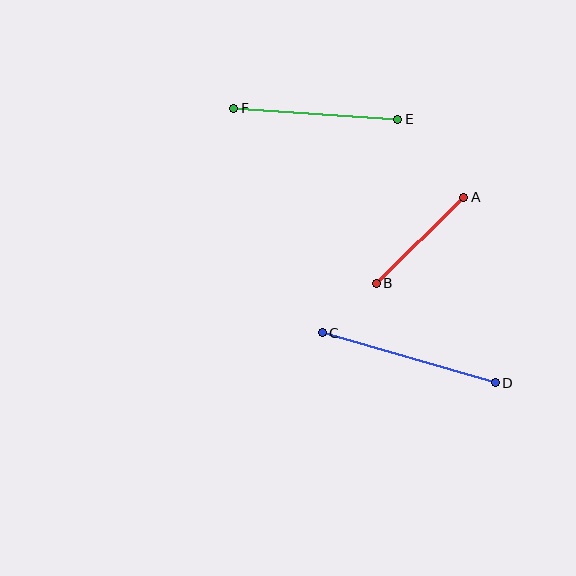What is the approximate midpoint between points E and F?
The midpoint is at approximately (316, 114) pixels.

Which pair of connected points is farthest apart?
Points C and D are farthest apart.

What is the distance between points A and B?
The distance is approximately 123 pixels.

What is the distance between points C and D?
The distance is approximately 180 pixels.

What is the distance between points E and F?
The distance is approximately 165 pixels.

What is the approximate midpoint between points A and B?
The midpoint is at approximately (420, 240) pixels.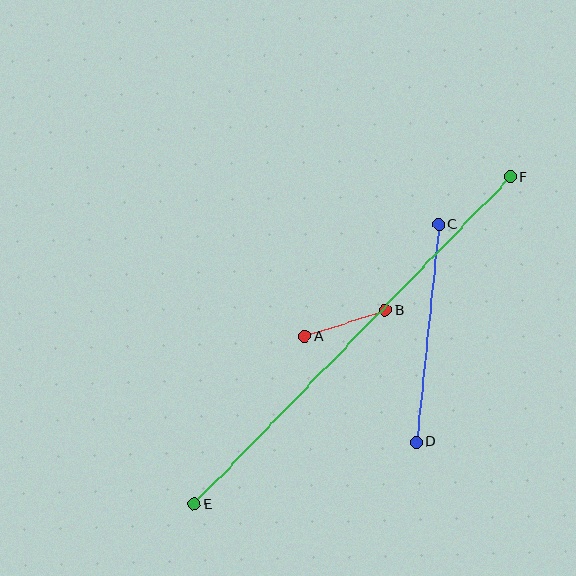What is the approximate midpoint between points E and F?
The midpoint is at approximately (352, 341) pixels.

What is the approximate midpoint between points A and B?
The midpoint is at approximately (345, 323) pixels.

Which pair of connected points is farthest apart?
Points E and F are farthest apart.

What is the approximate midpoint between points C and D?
The midpoint is at approximately (427, 333) pixels.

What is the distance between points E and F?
The distance is approximately 455 pixels.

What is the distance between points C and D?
The distance is approximately 219 pixels.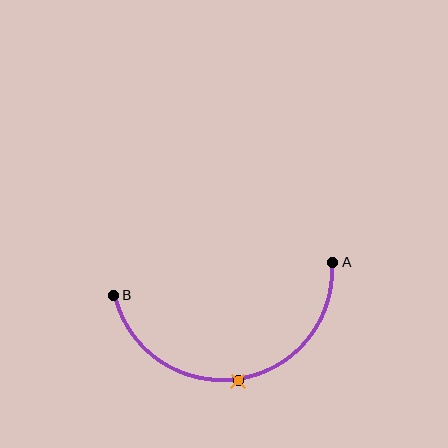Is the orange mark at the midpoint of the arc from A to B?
Yes. The orange mark lies on the arc at equal arc-length from both A and B — it is the arc midpoint.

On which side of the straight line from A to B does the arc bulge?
The arc bulges below the straight line connecting A and B.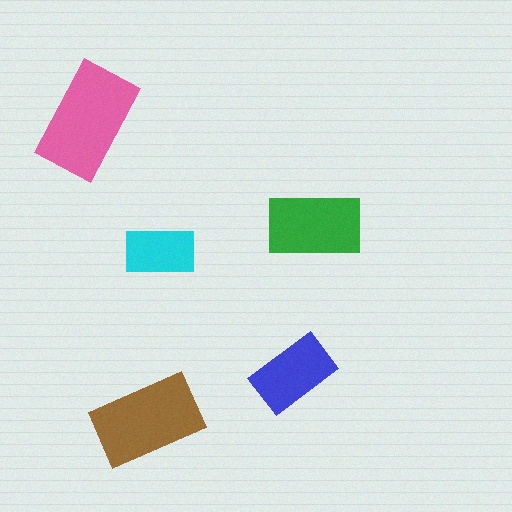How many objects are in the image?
There are 5 objects in the image.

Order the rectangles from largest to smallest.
the pink one, the brown one, the green one, the blue one, the cyan one.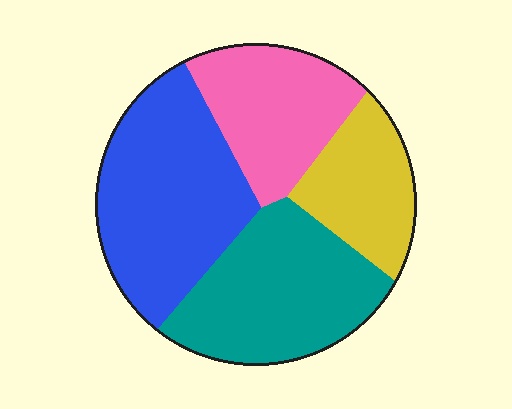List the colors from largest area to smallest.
From largest to smallest: blue, teal, pink, yellow.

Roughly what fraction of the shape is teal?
Teal takes up between a sixth and a third of the shape.